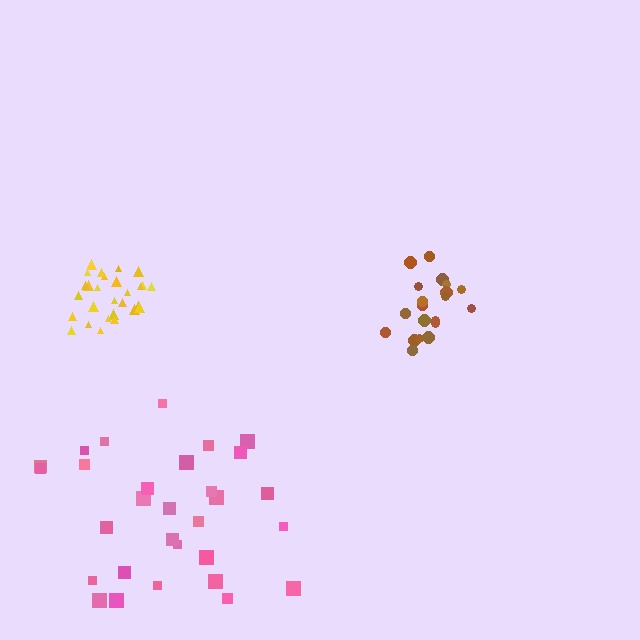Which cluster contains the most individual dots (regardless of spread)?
Pink (30).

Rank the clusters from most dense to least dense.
yellow, brown, pink.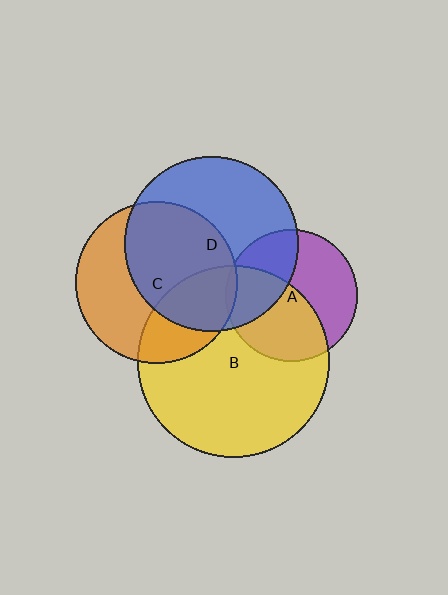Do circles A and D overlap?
Yes.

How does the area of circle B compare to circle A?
Approximately 2.1 times.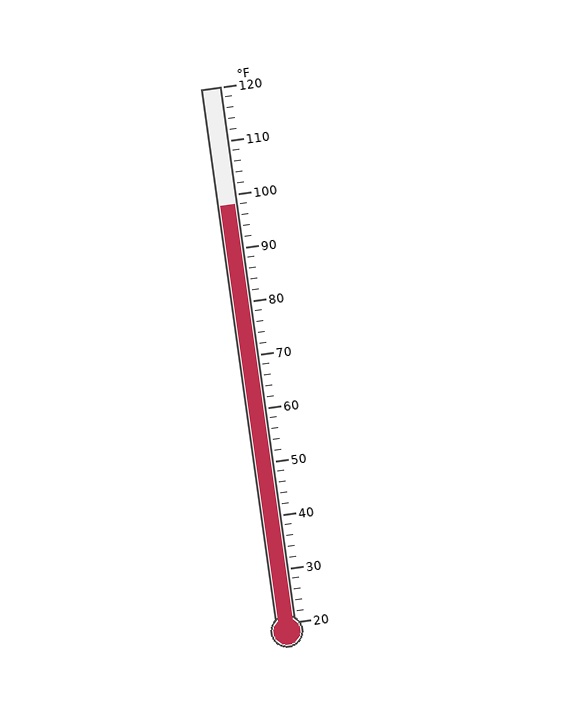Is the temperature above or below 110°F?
The temperature is below 110°F.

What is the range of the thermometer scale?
The thermometer scale ranges from 20°F to 120°F.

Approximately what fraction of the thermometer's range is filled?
The thermometer is filled to approximately 80% of its range.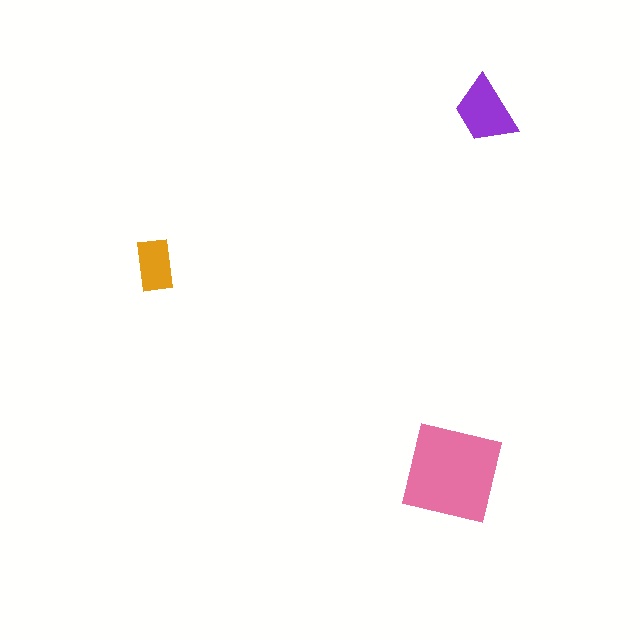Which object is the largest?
The pink square.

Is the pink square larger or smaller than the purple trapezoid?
Larger.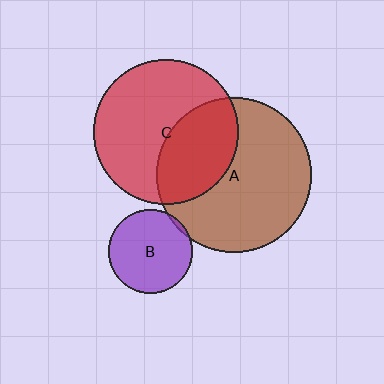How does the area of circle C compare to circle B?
Approximately 3.0 times.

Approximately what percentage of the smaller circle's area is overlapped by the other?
Approximately 35%.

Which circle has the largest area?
Circle A (brown).